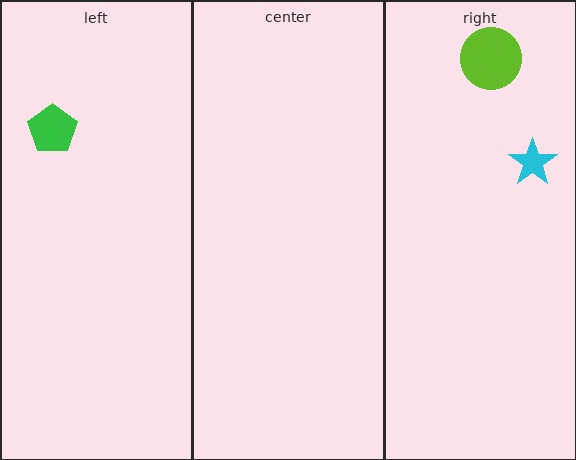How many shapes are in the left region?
1.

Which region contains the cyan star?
The right region.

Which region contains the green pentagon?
The left region.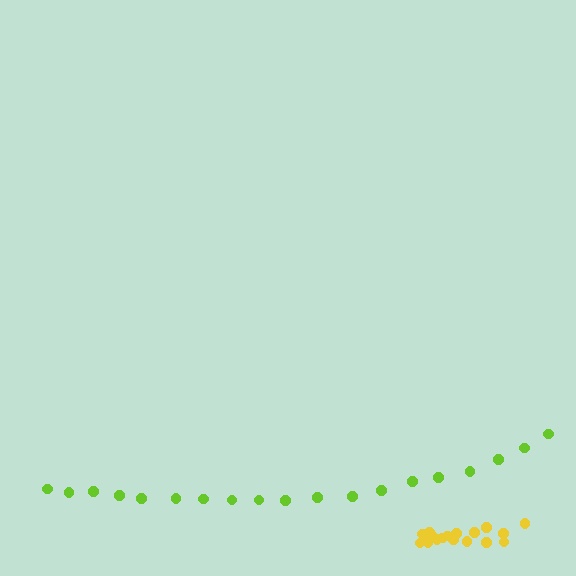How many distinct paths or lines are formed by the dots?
There are 2 distinct paths.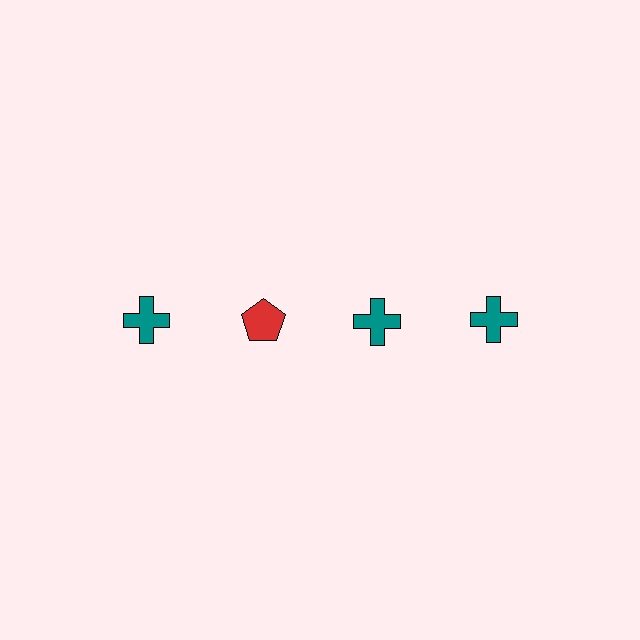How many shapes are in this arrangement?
There are 4 shapes arranged in a grid pattern.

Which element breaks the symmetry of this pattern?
The red pentagon in the top row, second from left column breaks the symmetry. All other shapes are teal crosses.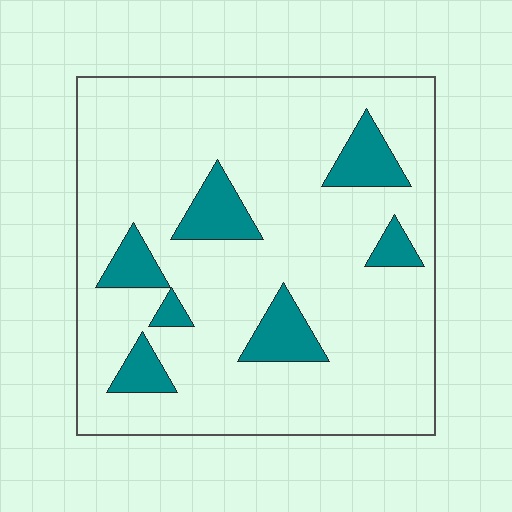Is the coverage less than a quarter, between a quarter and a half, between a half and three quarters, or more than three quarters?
Less than a quarter.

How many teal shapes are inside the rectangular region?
7.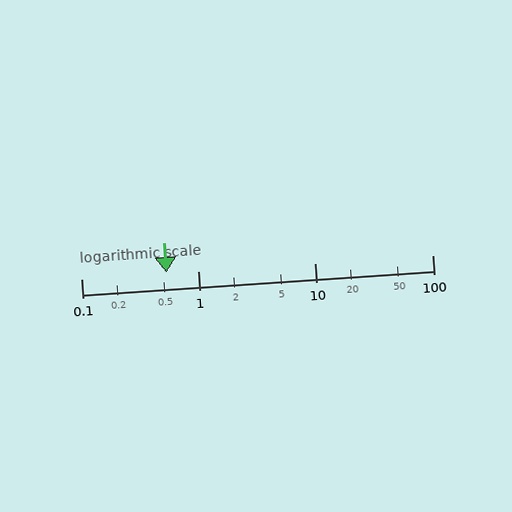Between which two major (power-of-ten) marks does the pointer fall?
The pointer is between 0.1 and 1.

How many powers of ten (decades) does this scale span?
The scale spans 3 decades, from 0.1 to 100.